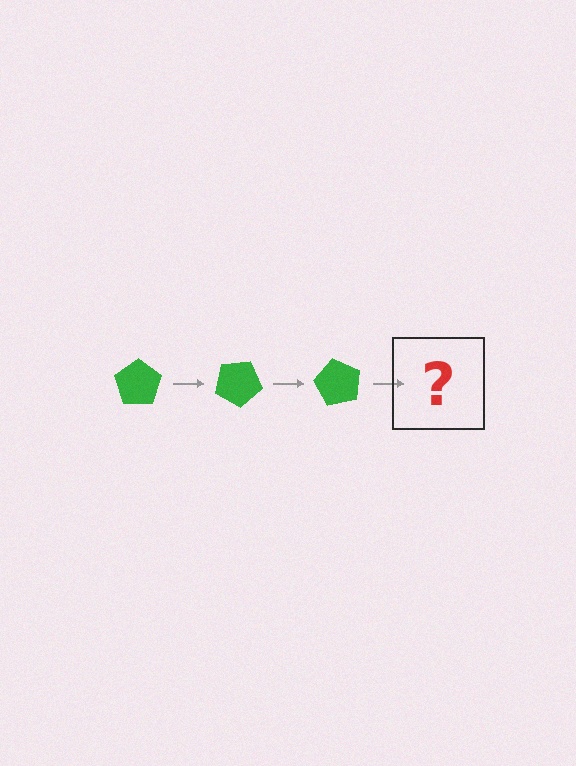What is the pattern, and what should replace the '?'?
The pattern is that the pentagon rotates 30 degrees each step. The '?' should be a green pentagon rotated 90 degrees.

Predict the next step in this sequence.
The next step is a green pentagon rotated 90 degrees.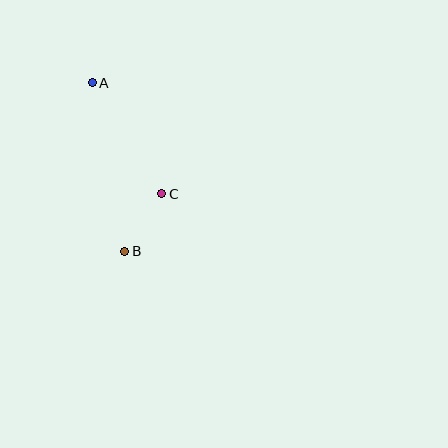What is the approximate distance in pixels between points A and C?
The distance between A and C is approximately 131 pixels.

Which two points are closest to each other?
Points B and C are closest to each other.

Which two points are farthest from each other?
Points A and B are farthest from each other.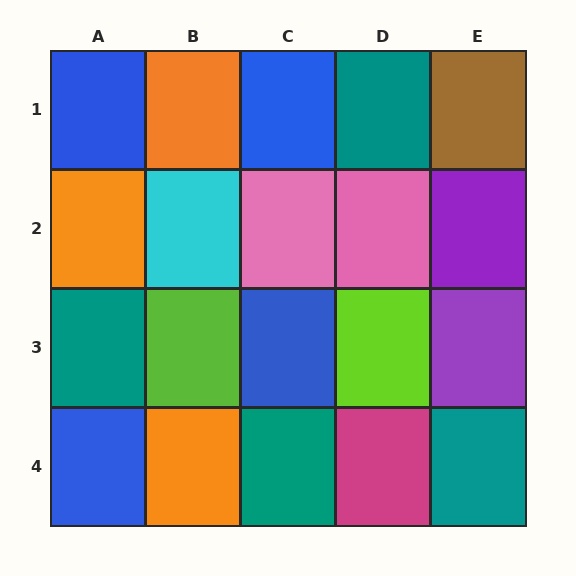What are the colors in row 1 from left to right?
Blue, orange, blue, teal, brown.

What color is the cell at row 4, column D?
Magenta.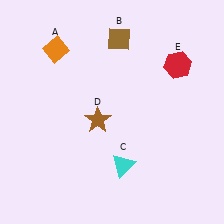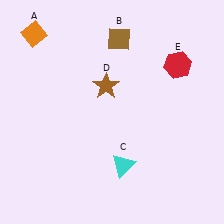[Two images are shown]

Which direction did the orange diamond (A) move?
The orange diamond (A) moved left.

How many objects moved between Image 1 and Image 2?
2 objects moved between the two images.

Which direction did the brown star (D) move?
The brown star (D) moved up.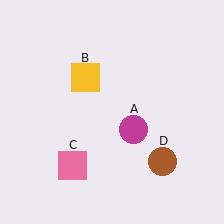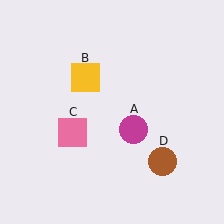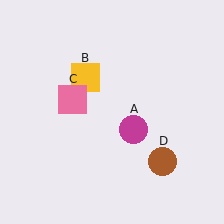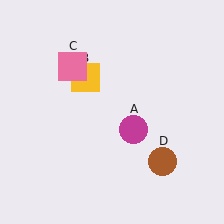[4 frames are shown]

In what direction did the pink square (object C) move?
The pink square (object C) moved up.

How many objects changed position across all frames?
1 object changed position: pink square (object C).